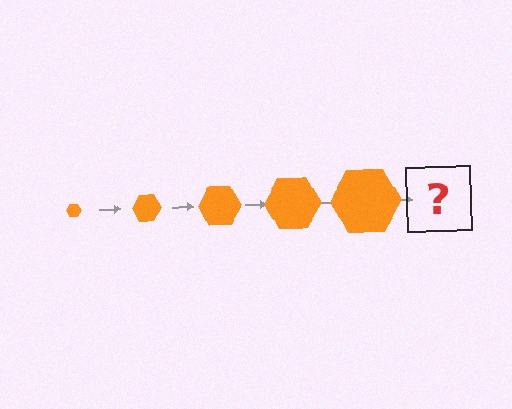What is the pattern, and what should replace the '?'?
The pattern is that the hexagon gets progressively larger each step. The '?' should be an orange hexagon, larger than the previous one.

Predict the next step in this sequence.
The next step is an orange hexagon, larger than the previous one.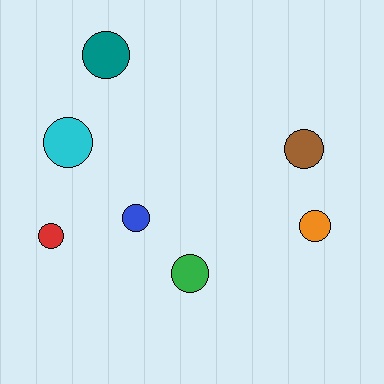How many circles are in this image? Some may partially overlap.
There are 7 circles.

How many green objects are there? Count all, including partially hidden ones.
There is 1 green object.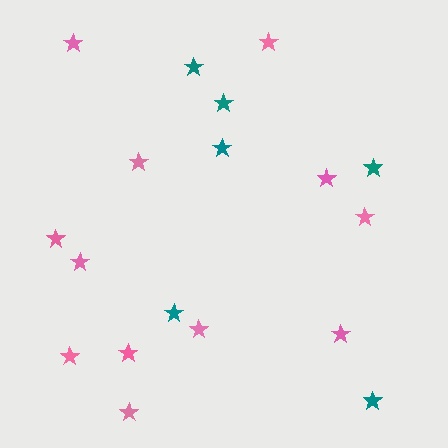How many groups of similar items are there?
There are 2 groups: one group of teal stars (6) and one group of pink stars (12).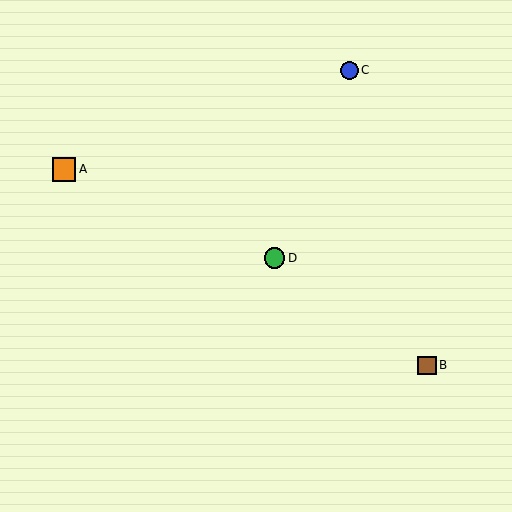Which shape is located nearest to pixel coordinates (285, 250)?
The green circle (labeled D) at (274, 258) is nearest to that location.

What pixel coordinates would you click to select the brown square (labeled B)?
Click at (427, 365) to select the brown square B.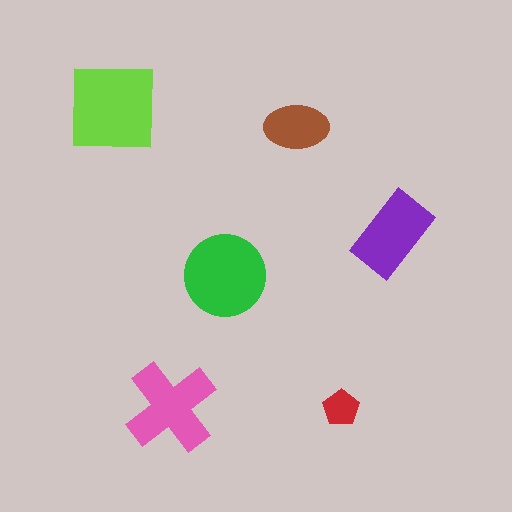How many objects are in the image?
There are 6 objects in the image.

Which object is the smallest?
The red pentagon.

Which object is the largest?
The lime square.